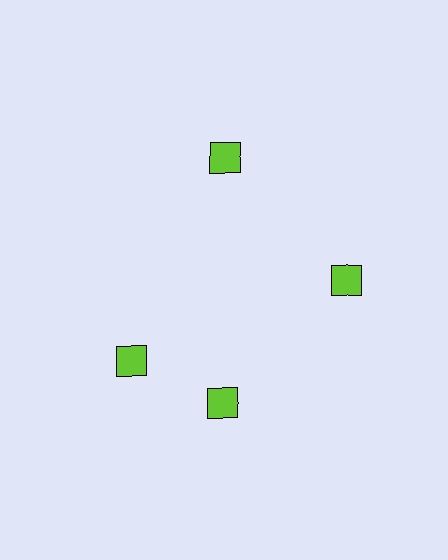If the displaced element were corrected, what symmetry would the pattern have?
It would have 4-fold rotational symmetry — the pattern would map onto itself every 90 degrees.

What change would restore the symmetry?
The symmetry would be restored by rotating it back into even spacing with its neighbors so that all 4 diamonds sit at equal angles and equal distance from the center.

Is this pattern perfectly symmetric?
No. The 4 lime diamonds are arranged in a ring, but one element near the 9 o'clock position is rotated out of alignment along the ring, breaking the 4-fold rotational symmetry.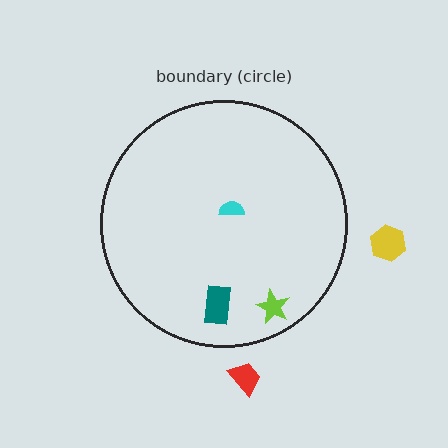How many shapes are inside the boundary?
3 inside, 2 outside.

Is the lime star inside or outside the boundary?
Inside.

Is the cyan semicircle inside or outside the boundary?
Inside.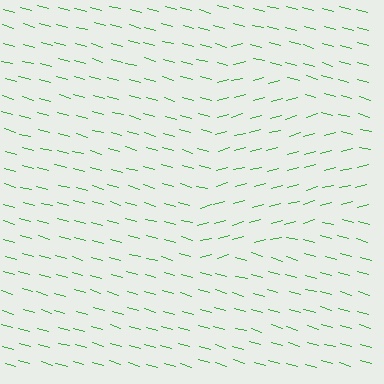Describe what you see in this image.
The image is filled with small green line segments. A triangle region in the image has lines oriented differently from the surrounding lines, creating a visible texture boundary.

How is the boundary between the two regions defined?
The boundary is defined purely by a change in line orientation (approximately 31 degrees difference). All lines are the same color and thickness.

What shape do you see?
I see a triangle.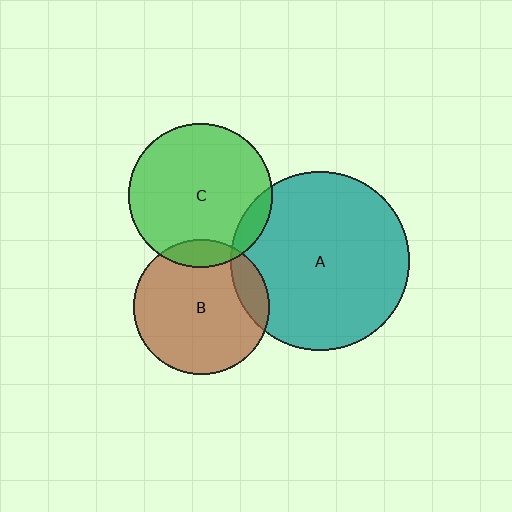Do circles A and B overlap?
Yes.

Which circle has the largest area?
Circle A (teal).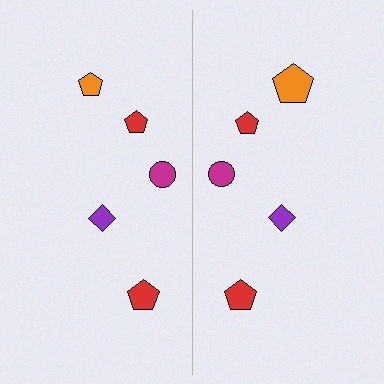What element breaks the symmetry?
The orange pentagon on the right side has a different size than its mirror counterpart.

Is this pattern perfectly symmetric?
No, the pattern is not perfectly symmetric. The orange pentagon on the right side has a different size than its mirror counterpart.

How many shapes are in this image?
There are 10 shapes in this image.